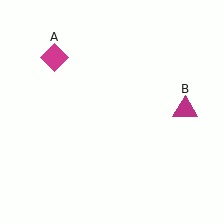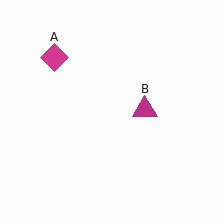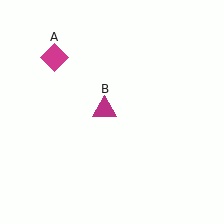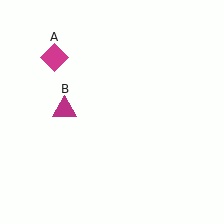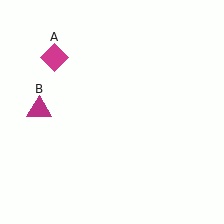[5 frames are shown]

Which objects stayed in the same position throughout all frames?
Magenta diamond (object A) remained stationary.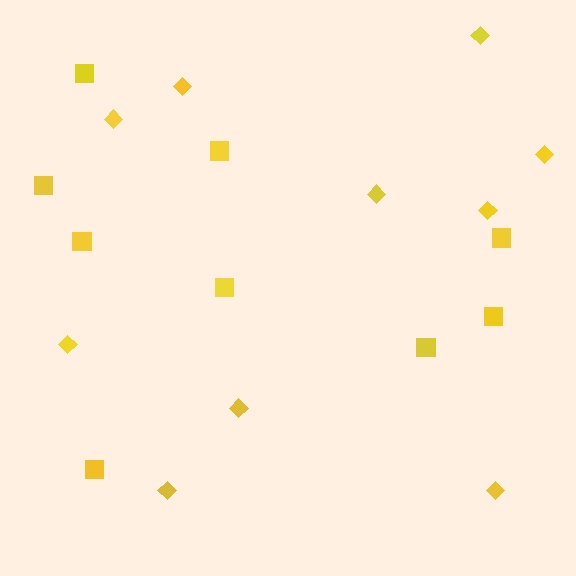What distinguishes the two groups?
There are 2 groups: one group of diamonds (10) and one group of squares (9).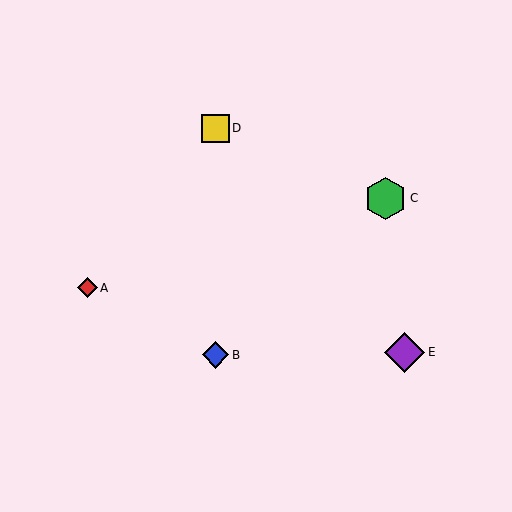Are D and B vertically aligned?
Yes, both are at x≈215.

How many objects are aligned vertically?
2 objects (B, D) are aligned vertically.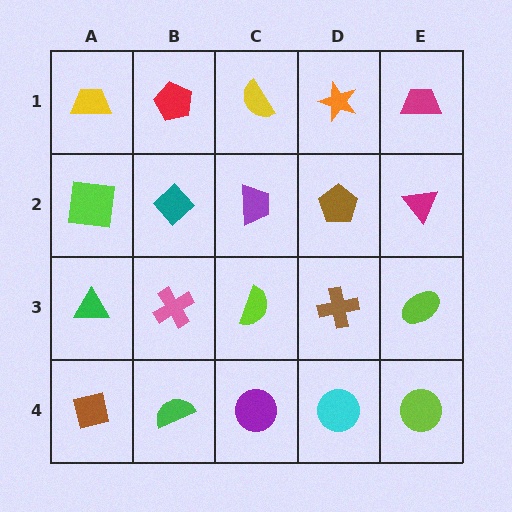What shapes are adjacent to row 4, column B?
A pink cross (row 3, column B), a brown square (row 4, column A), a purple circle (row 4, column C).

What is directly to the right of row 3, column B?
A lime semicircle.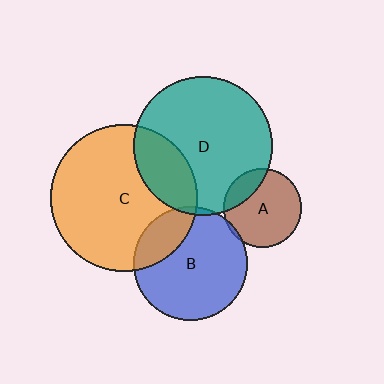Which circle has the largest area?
Circle C (orange).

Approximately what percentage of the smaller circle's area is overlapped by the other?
Approximately 25%.